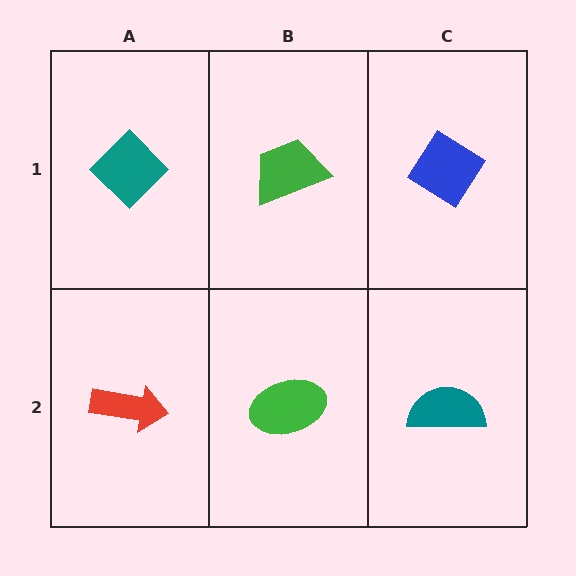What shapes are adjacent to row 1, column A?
A red arrow (row 2, column A), a green trapezoid (row 1, column B).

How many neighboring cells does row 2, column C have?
2.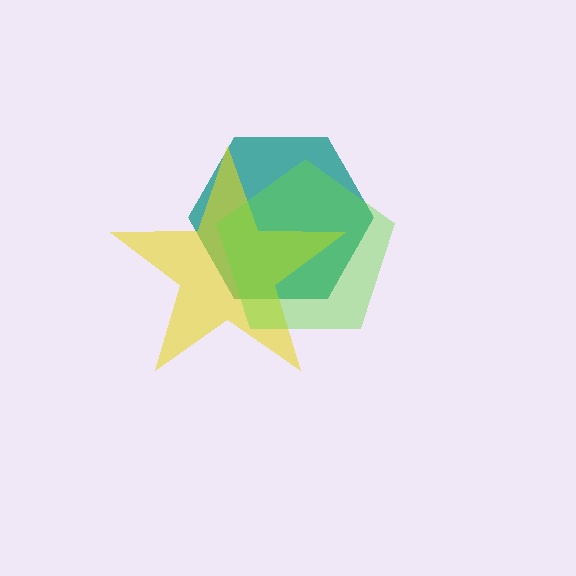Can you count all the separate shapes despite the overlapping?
Yes, there are 3 separate shapes.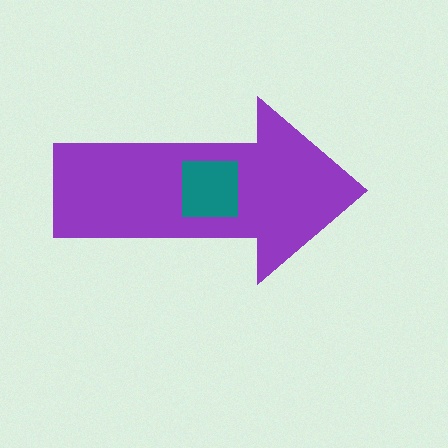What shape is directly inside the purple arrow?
The teal square.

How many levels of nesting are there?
2.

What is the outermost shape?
The purple arrow.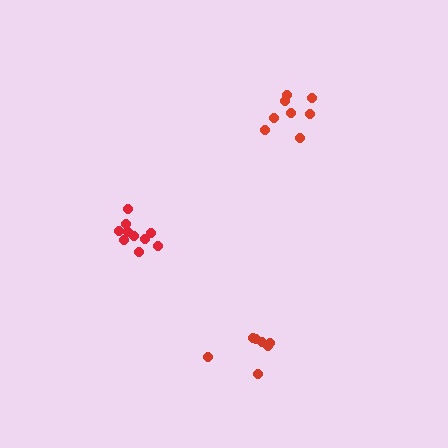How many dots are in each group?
Group 1: 10 dots, Group 2: 7 dots, Group 3: 8 dots (25 total).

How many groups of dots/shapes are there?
There are 3 groups.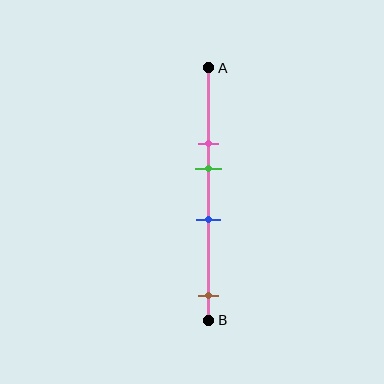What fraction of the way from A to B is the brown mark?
The brown mark is approximately 90% (0.9) of the way from A to B.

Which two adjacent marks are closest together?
The pink and green marks are the closest adjacent pair.